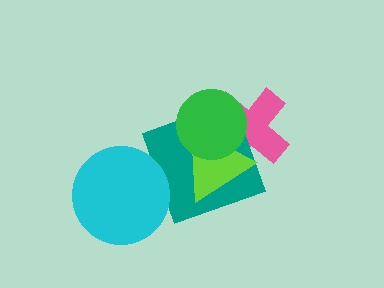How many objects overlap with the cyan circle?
0 objects overlap with the cyan circle.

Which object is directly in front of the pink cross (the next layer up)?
The teal square is directly in front of the pink cross.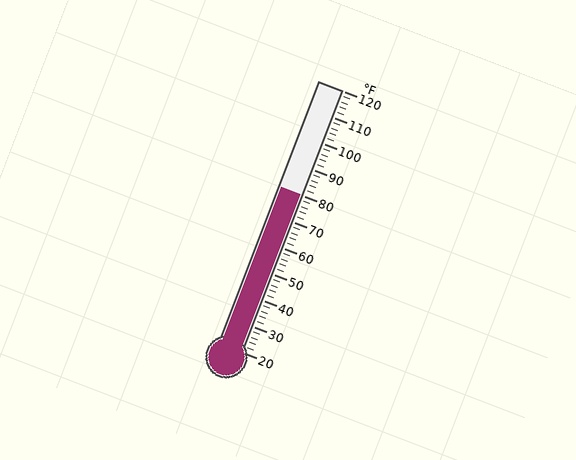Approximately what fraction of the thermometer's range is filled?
The thermometer is filled to approximately 60% of its range.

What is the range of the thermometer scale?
The thermometer scale ranges from 20°F to 120°F.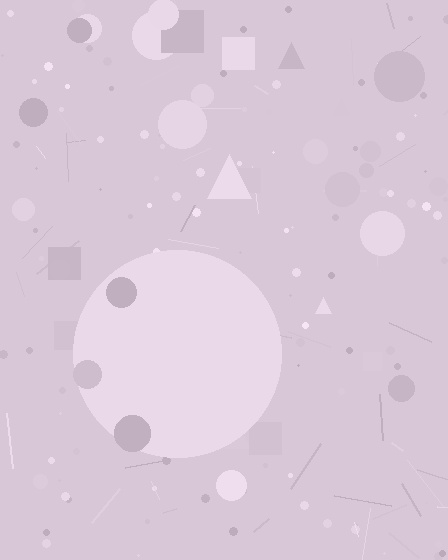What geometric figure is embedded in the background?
A circle is embedded in the background.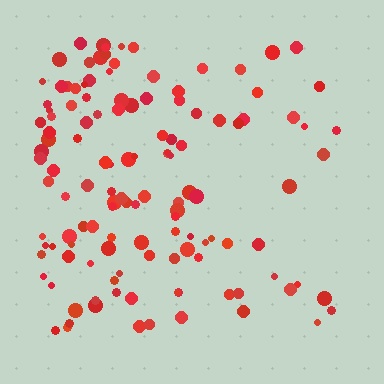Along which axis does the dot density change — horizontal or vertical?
Horizontal.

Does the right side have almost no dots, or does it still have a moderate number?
Still a moderate number, just noticeably fewer than the left.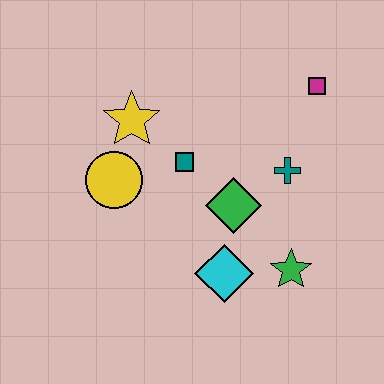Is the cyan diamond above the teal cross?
No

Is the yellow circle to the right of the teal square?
No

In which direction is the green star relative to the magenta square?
The green star is below the magenta square.